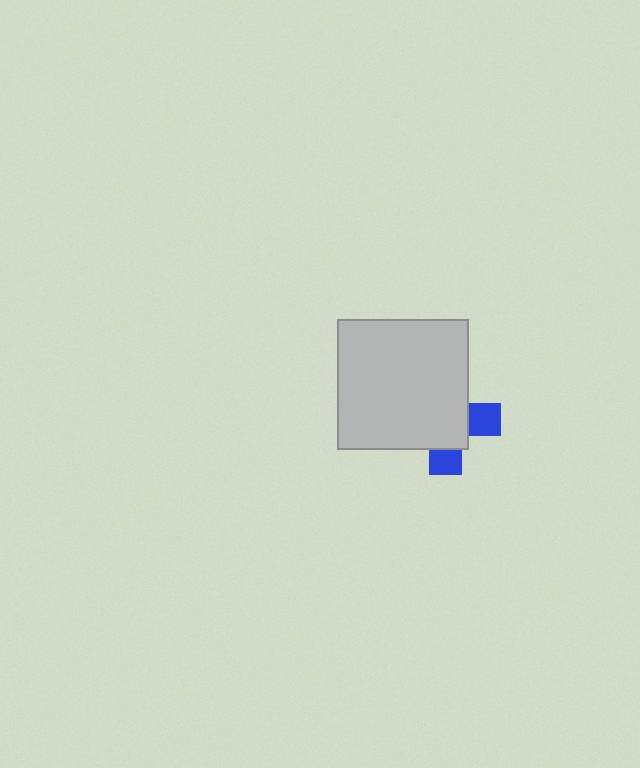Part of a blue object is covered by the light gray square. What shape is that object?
It is a cross.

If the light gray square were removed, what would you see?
You would see the complete blue cross.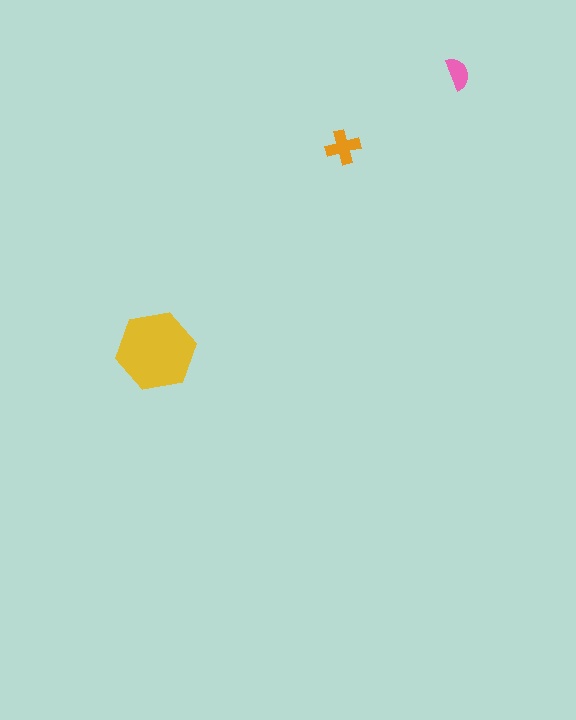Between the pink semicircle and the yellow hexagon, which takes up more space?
The yellow hexagon.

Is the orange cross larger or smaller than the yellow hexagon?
Smaller.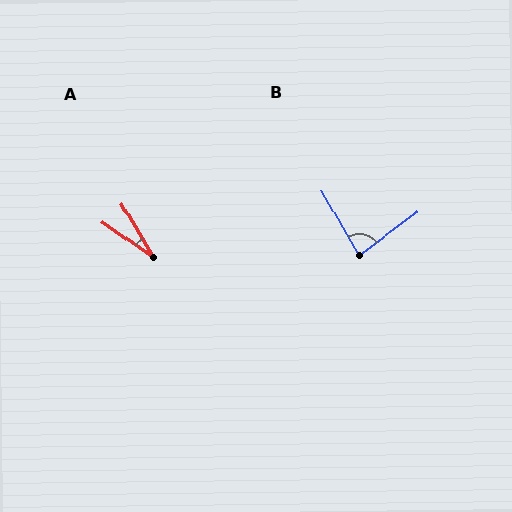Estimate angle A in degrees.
Approximately 24 degrees.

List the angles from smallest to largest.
A (24°), B (83°).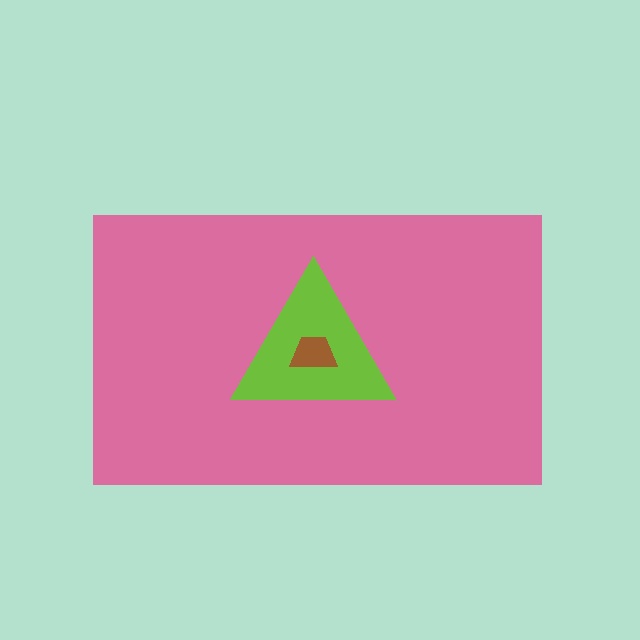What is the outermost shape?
The pink rectangle.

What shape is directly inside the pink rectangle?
The lime triangle.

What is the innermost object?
The brown trapezoid.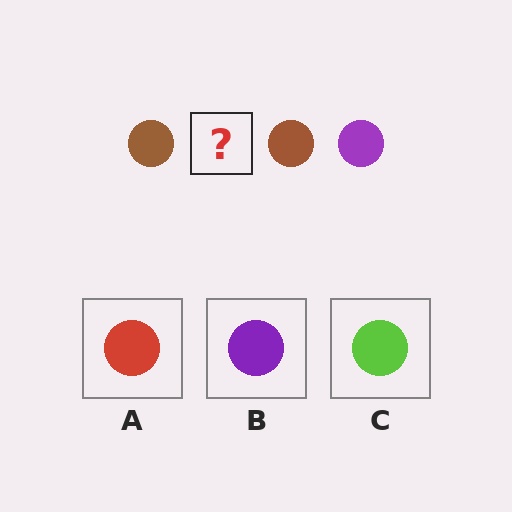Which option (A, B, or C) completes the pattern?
B.